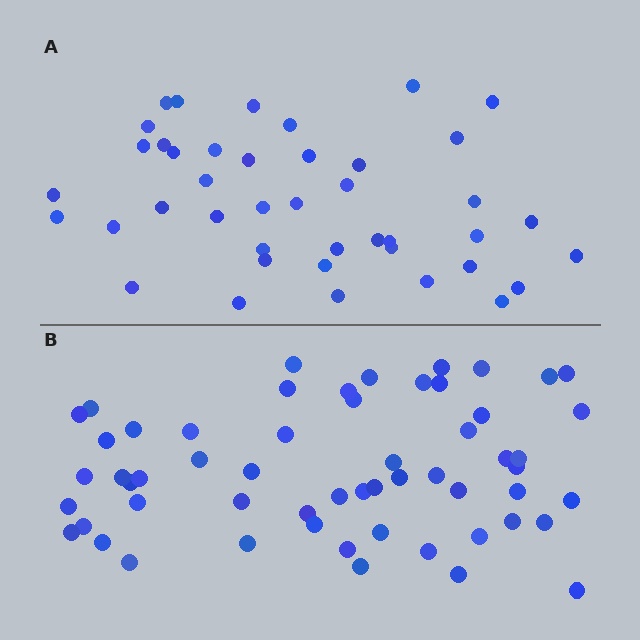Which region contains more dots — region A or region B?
Region B (the bottom region) has more dots.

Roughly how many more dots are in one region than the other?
Region B has approximately 15 more dots than region A.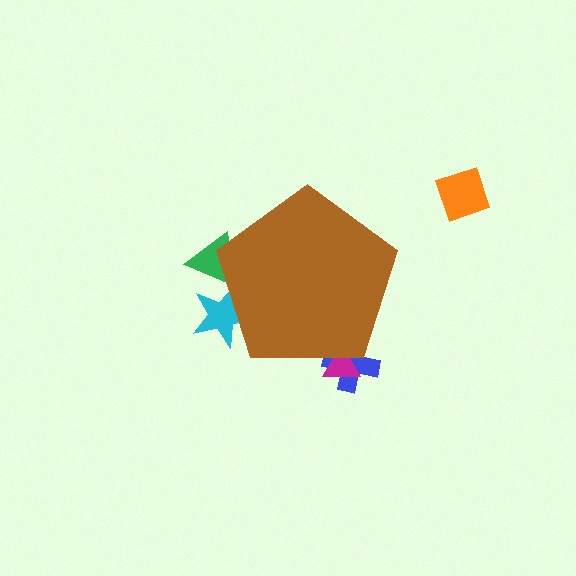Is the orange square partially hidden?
No, the orange square is fully visible.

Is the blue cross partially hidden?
Yes, the blue cross is partially hidden behind the brown pentagon.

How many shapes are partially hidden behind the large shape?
4 shapes are partially hidden.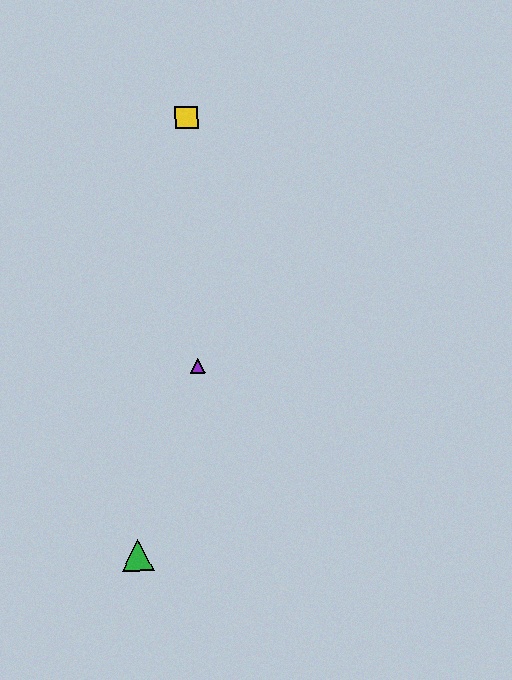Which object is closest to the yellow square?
The purple triangle is closest to the yellow square.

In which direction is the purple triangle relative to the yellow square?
The purple triangle is below the yellow square.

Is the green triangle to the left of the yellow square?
Yes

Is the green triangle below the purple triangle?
Yes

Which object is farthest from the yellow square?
The green triangle is farthest from the yellow square.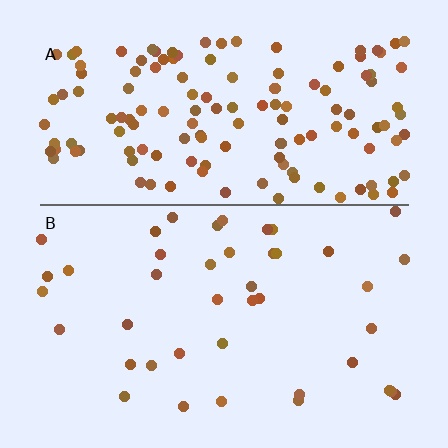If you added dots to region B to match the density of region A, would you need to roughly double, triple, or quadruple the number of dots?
Approximately triple.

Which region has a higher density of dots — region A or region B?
A (the top).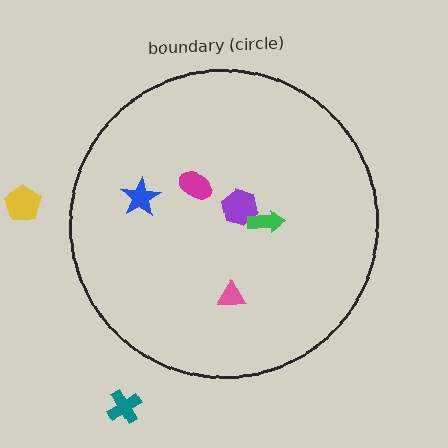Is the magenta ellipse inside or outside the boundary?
Inside.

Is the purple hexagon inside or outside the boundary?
Inside.